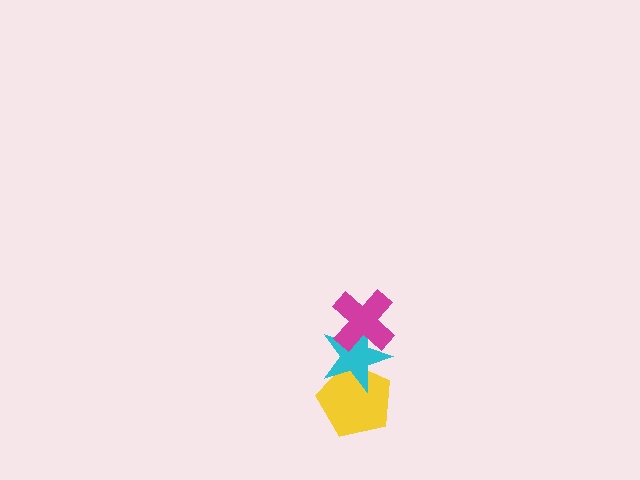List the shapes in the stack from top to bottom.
From top to bottom: the magenta cross, the cyan star, the yellow pentagon.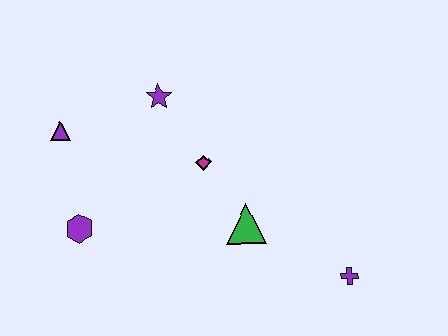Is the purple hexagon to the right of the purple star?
No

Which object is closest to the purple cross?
The green triangle is closest to the purple cross.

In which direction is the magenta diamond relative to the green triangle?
The magenta diamond is above the green triangle.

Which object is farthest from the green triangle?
The purple triangle is farthest from the green triangle.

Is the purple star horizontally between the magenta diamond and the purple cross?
No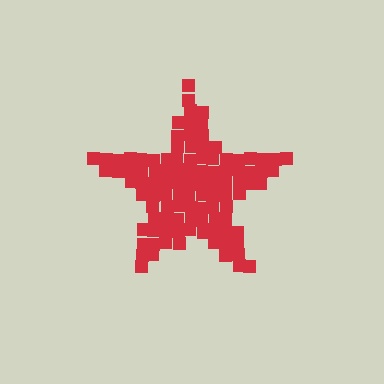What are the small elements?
The small elements are squares.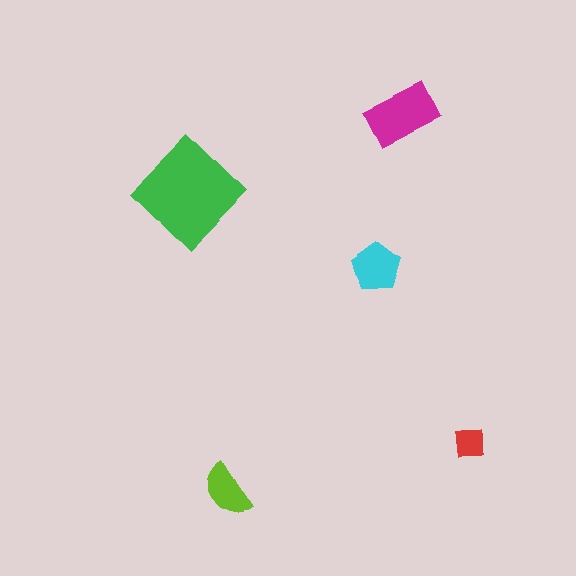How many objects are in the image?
There are 5 objects in the image.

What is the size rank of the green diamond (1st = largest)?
1st.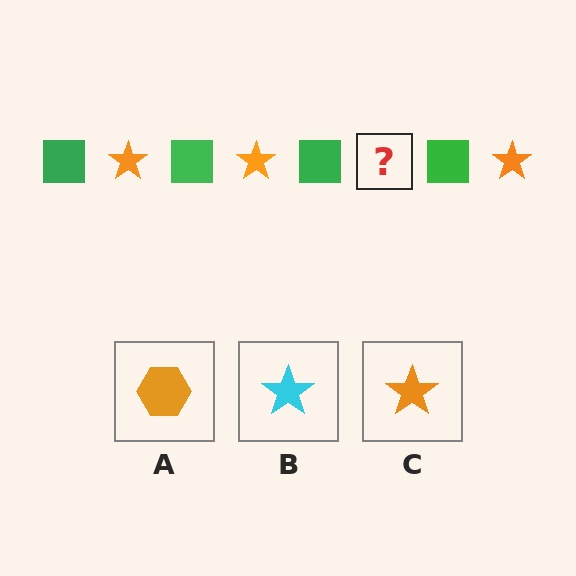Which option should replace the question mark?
Option C.